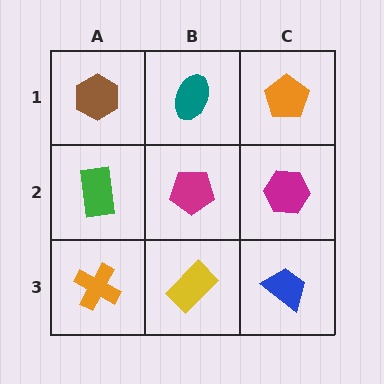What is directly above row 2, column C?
An orange pentagon.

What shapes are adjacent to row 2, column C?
An orange pentagon (row 1, column C), a blue trapezoid (row 3, column C), a magenta pentagon (row 2, column B).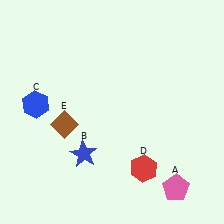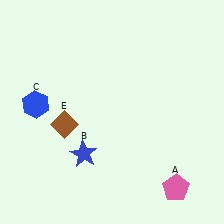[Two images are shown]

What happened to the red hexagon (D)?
The red hexagon (D) was removed in Image 2. It was in the bottom-right area of Image 1.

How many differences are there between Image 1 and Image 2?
There is 1 difference between the two images.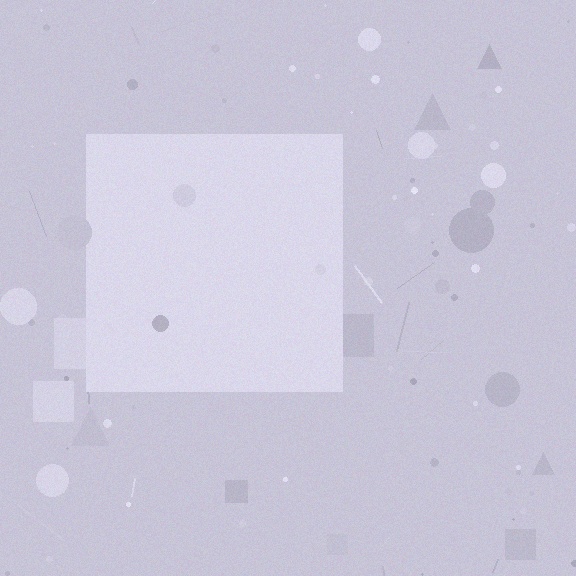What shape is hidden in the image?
A square is hidden in the image.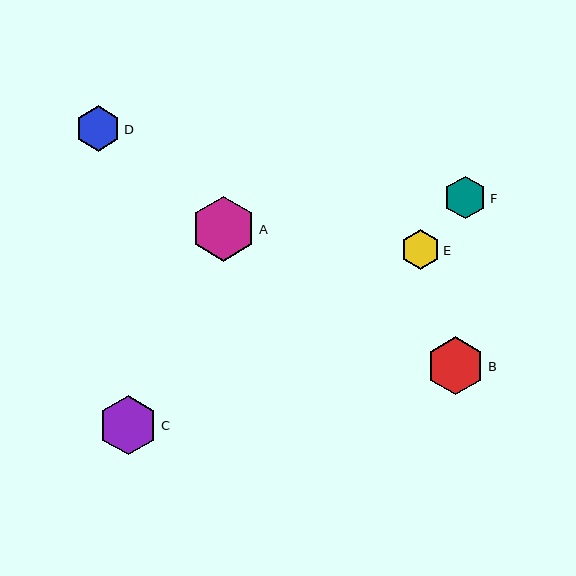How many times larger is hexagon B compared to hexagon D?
Hexagon B is approximately 1.3 times the size of hexagon D.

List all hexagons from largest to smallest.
From largest to smallest: A, C, B, D, F, E.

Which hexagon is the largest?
Hexagon A is the largest with a size of approximately 65 pixels.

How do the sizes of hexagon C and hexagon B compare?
Hexagon C and hexagon B are approximately the same size.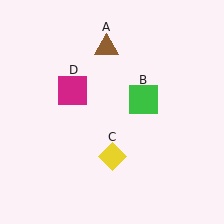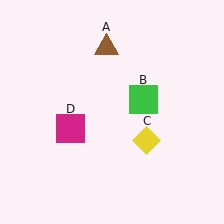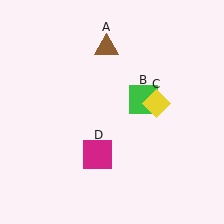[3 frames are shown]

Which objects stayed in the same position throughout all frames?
Brown triangle (object A) and green square (object B) remained stationary.